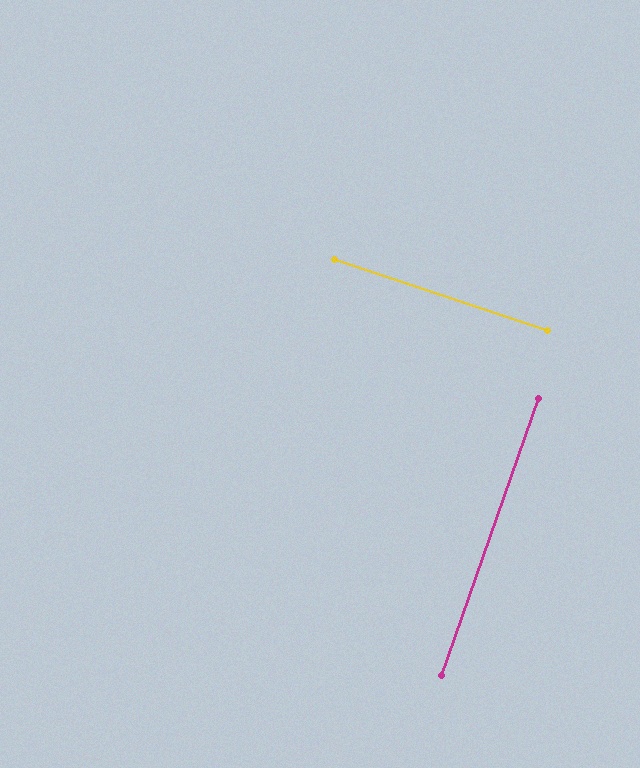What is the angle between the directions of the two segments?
Approximately 89 degrees.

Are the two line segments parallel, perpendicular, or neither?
Perpendicular — they meet at approximately 89°.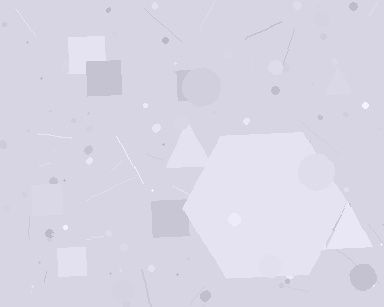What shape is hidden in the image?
A hexagon is hidden in the image.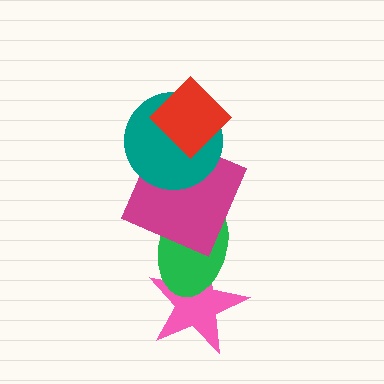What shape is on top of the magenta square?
The teal circle is on top of the magenta square.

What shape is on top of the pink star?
The green ellipse is on top of the pink star.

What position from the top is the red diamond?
The red diamond is 1st from the top.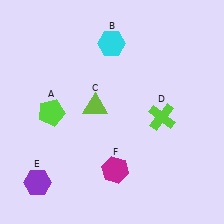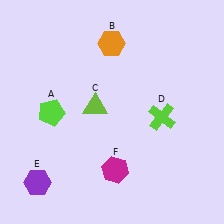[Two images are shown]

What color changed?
The hexagon (B) changed from cyan in Image 1 to orange in Image 2.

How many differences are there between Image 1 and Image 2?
There is 1 difference between the two images.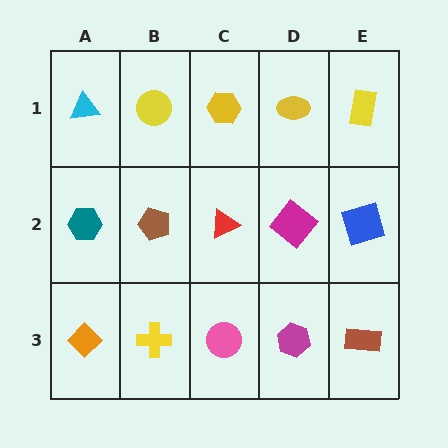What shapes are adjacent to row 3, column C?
A red triangle (row 2, column C), a yellow cross (row 3, column B), a magenta hexagon (row 3, column D).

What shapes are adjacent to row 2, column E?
A yellow rectangle (row 1, column E), a brown rectangle (row 3, column E), a magenta diamond (row 2, column D).